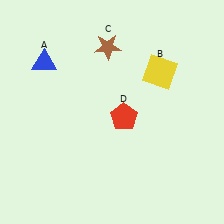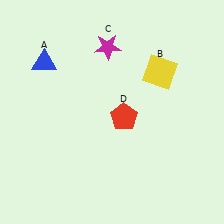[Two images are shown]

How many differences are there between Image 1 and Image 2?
There is 1 difference between the two images.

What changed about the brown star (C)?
In Image 1, C is brown. In Image 2, it changed to magenta.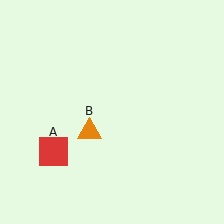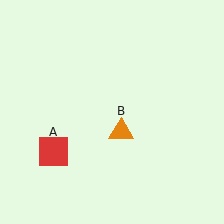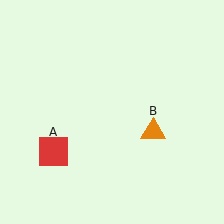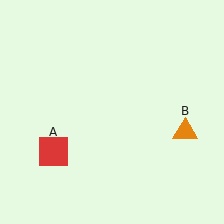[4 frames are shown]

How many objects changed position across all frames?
1 object changed position: orange triangle (object B).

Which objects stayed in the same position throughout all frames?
Red square (object A) remained stationary.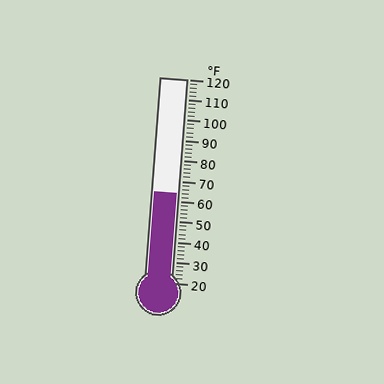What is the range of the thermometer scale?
The thermometer scale ranges from 20°F to 120°F.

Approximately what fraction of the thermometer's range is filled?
The thermometer is filled to approximately 45% of its range.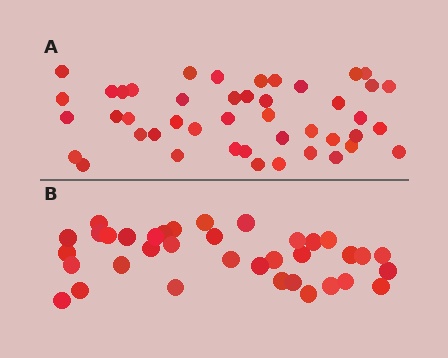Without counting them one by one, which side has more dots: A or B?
Region A (the top region) has more dots.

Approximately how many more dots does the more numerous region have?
Region A has roughly 8 or so more dots than region B.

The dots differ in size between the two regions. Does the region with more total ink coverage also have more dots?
No. Region B has more total ink coverage because its dots are larger, but region A actually contains more individual dots. Total area can be misleading — the number of items is what matters here.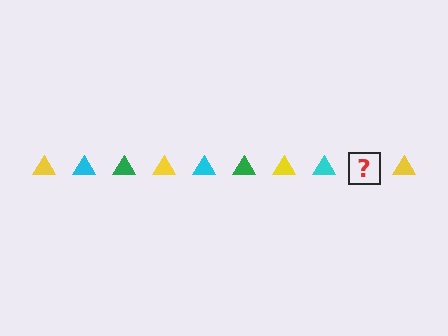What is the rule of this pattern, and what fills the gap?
The rule is that the pattern cycles through yellow, cyan, green triangles. The gap should be filled with a green triangle.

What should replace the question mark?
The question mark should be replaced with a green triangle.